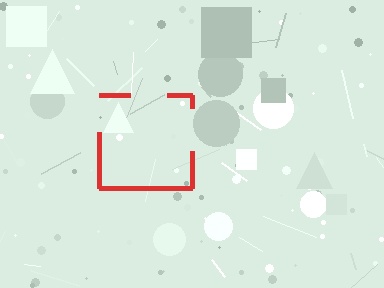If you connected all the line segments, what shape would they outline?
They would outline a square.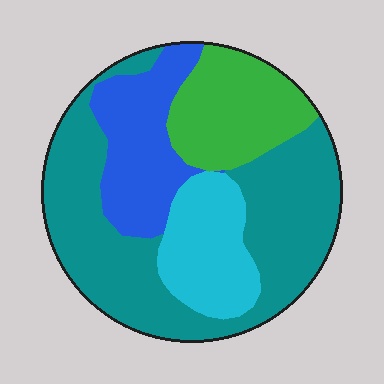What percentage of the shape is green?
Green covers roughly 20% of the shape.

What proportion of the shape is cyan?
Cyan takes up about one sixth (1/6) of the shape.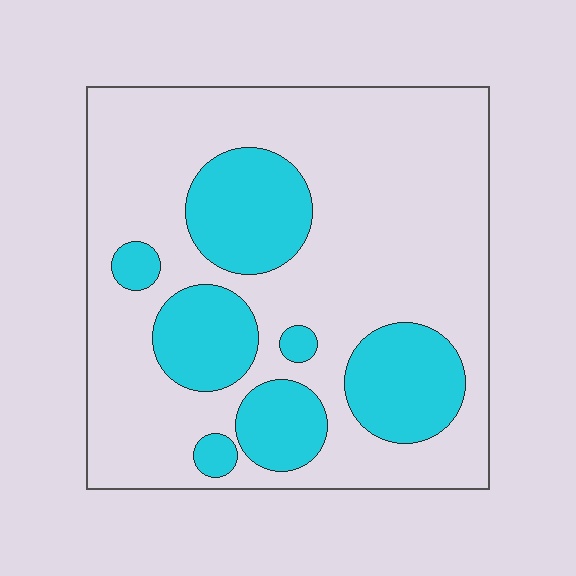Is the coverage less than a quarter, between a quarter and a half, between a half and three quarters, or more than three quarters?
Between a quarter and a half.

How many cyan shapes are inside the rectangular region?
7.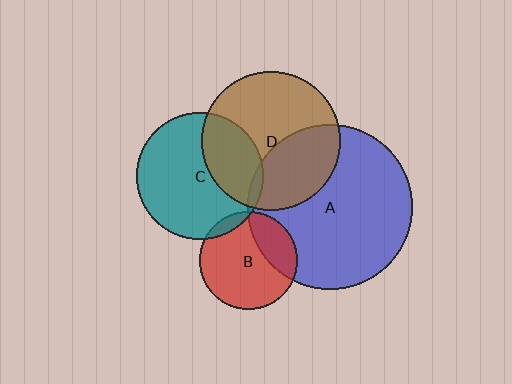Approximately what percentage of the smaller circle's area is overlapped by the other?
Approximately 5%.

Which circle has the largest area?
Circle A (blue).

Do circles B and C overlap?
Yes.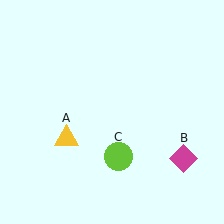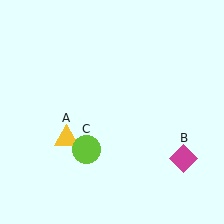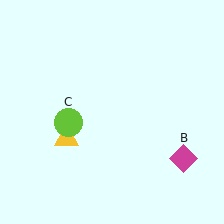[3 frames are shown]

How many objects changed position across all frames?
1 object changed position: lime circle (object C).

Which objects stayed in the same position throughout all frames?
Yellow triangle (object A) and magenta diamond (object B) remained stationary.